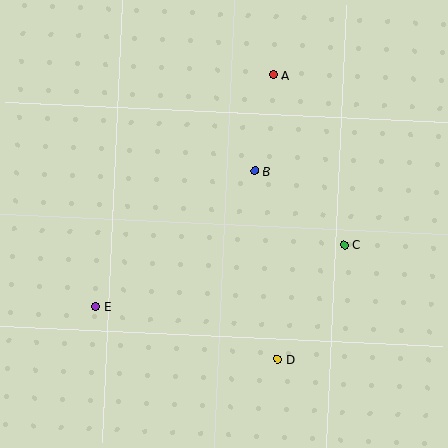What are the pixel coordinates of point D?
Point D is at (278, 360).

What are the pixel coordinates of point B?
Point B is at (255, 171).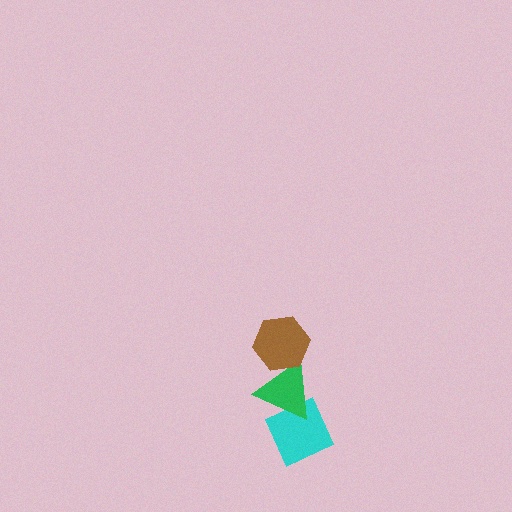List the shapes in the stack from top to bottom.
From top to bottom: the brown hexagon, the green triangle, the cyan diamond.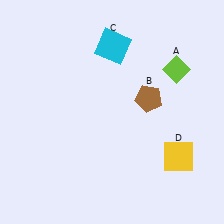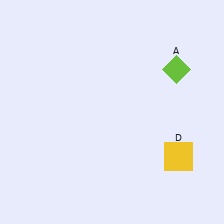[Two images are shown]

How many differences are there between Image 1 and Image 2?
There are 2 differences between the two images.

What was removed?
The brown pentagon (B), the cyan square (C) were removed in Image 2.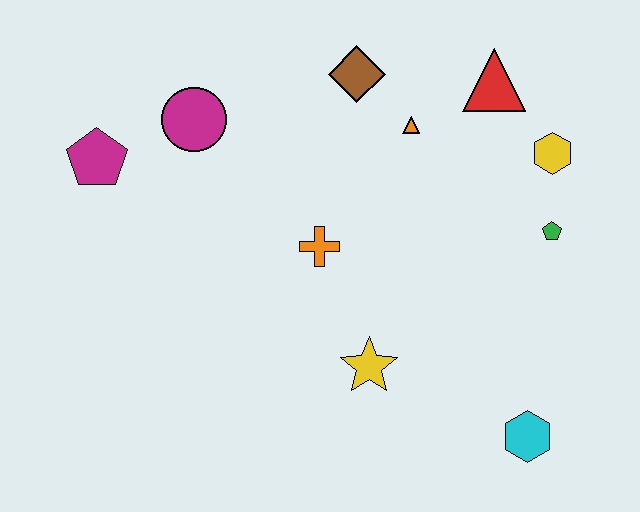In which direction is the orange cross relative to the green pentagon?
The orange cross is to the left of the green pentagon.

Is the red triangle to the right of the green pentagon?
No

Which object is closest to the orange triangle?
The brown diamond is closest to the orange triangle.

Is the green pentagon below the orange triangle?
Yes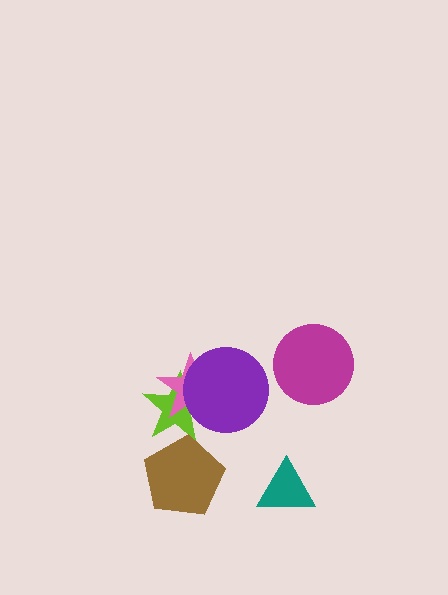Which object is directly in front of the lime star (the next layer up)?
The pink star is directly in front of the lime star.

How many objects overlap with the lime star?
3 objects overlap with the lime star.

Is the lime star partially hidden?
Yes, it is partially covered by another shape.